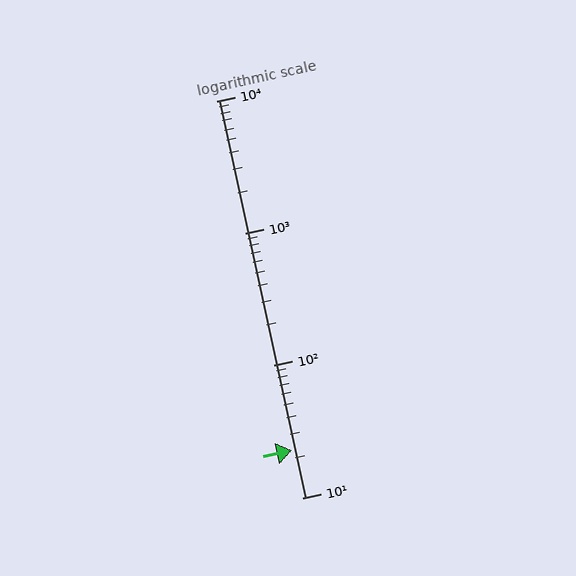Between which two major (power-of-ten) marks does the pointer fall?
The pointer is between 10 and 100.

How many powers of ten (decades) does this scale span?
The scale spans 3 decades, from 10 to 10000.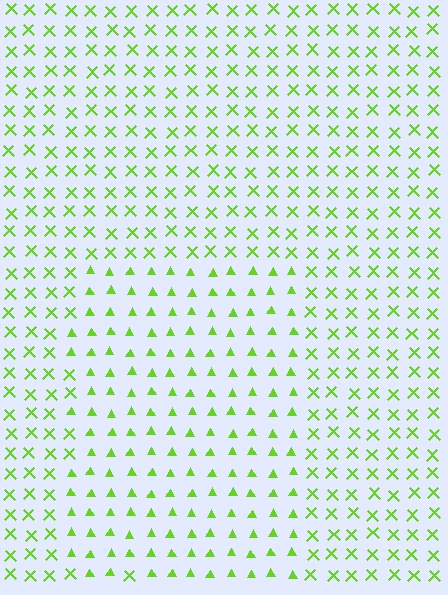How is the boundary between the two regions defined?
The boundary is defined by a change in element shape: triangles inside vs. X marks outside. All elements share the same color and spacing.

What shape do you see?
I see a rectangle.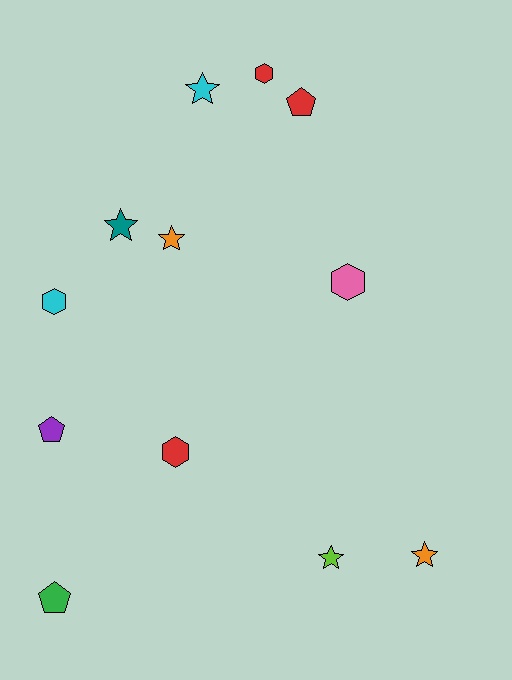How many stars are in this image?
There are 5 stars.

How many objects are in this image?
There are 12 objects.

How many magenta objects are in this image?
There are no magenta objects.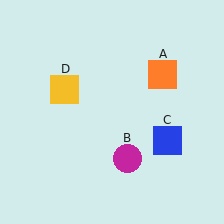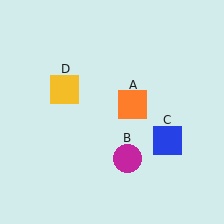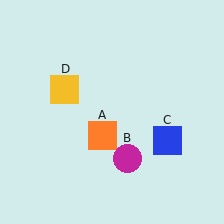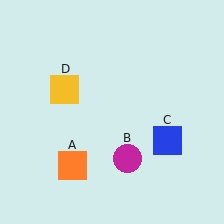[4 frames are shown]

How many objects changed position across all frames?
1 object changed position: orange square (object A).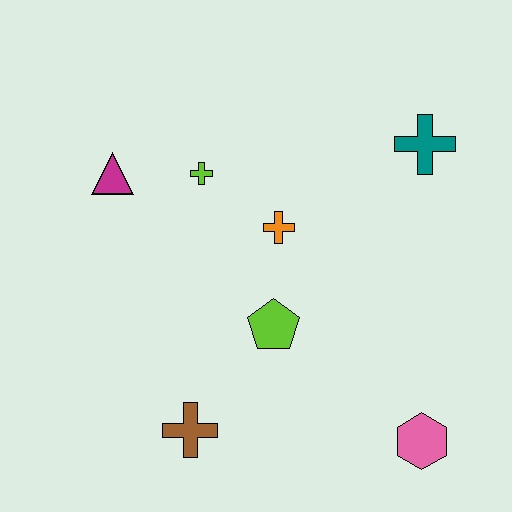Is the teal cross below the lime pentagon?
No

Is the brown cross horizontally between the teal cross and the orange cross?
No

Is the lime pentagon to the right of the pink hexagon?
No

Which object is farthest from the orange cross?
The pink hexagon is farthest from the orange cross.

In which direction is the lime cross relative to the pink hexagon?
The lime cross is above the pink hexagon.